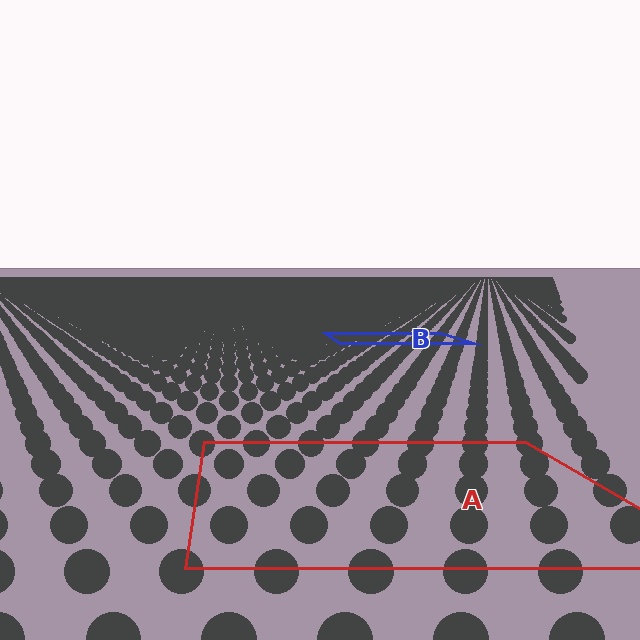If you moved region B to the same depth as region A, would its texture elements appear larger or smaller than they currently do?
They would appear larger. At a closer depth, the same texture elements are projected at a bigger on-screen size.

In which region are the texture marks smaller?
The texture marks are smaller in region B, because it is farther away.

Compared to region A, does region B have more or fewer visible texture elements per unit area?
Region B has more texture elements per unit area — they are packed more densely because it is farther away.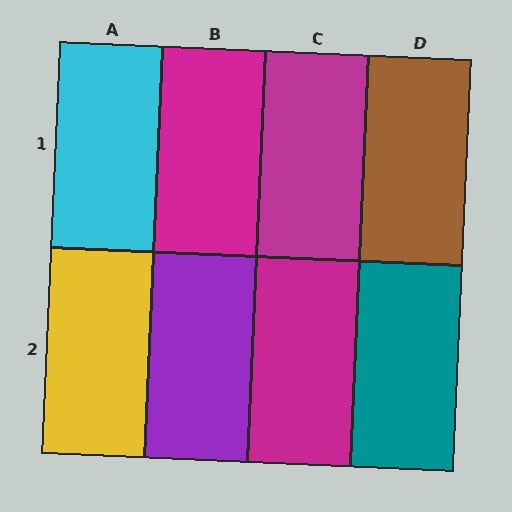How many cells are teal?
1 cell is teal.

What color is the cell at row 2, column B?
Purple.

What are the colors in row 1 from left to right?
Cyan, magenta, magenta, brown.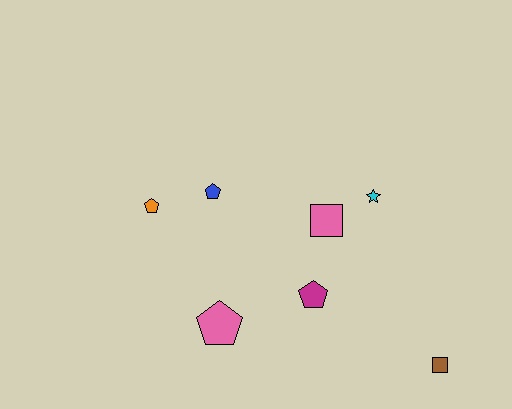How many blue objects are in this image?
There is 1 blue object.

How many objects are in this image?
There are 7 objects.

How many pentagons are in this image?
There are 4 pentagons.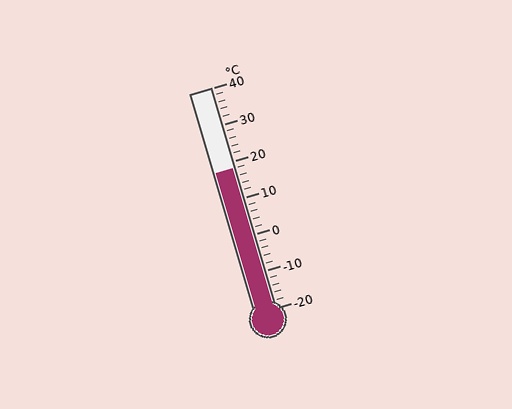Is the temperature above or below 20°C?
The temperature is below 20°C.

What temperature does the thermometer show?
The thermometer shows approximately 18°C.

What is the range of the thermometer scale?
The thermometer scale ranges from -20°C to 40°C.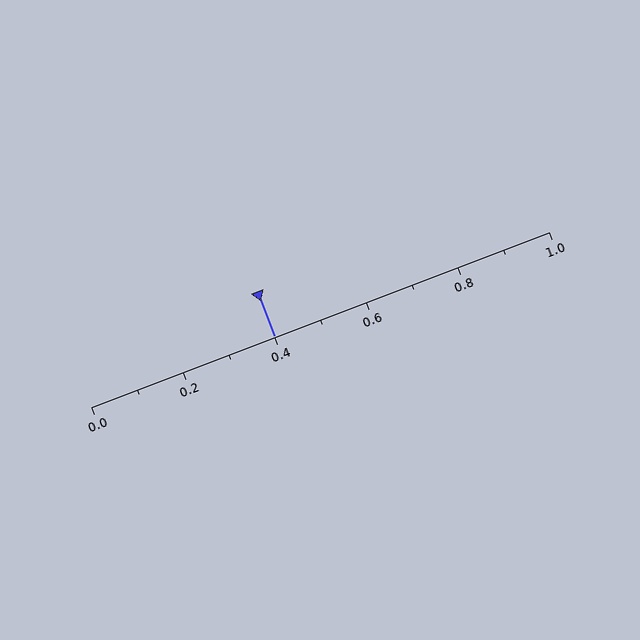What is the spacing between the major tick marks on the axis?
The major ticks are spaced 0.2 apart.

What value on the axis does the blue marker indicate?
The marker indicates approximately 0.4.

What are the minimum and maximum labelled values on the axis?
The axis runs from 0.0 to 1.0.